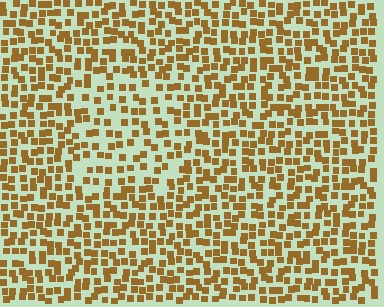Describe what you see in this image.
The image contains small brown elements arranged at two different densities. A rectangle-shaped region is visible where the elements are less densely packed than the surrounding area.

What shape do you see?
I see a rectangle.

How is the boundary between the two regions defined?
The boundary is defined by a change in element density (approximately 1.6x ratio). All elements are the same color, size, and shape.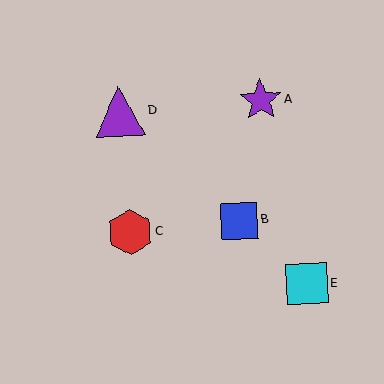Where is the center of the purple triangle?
The center of the purple triangle is at (120, 111).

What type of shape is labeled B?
Shape B is a blue square.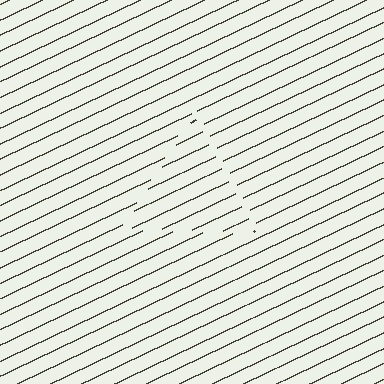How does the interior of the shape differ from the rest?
The interior of the shape contains the same grating, shifted by half a period — the contour is defined by the phase discontinuity where line-ends from the inner and outer gratings abut.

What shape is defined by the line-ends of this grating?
An illusory triangle. The interior of the shape contains the same grating, shifted by half a period — the contour is defined by the phase discontinuity where line-ends from the inner and outer gratings abut.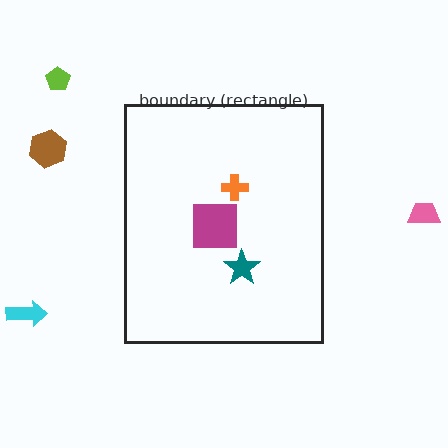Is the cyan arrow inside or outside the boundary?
Outside.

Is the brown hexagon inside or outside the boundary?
Outside.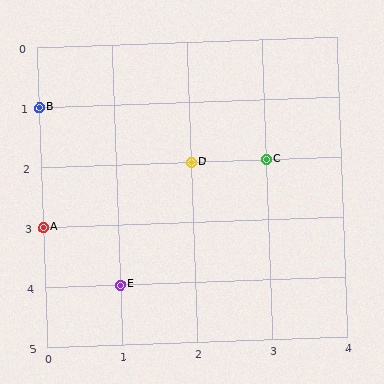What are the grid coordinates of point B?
Point B is at grid coordinates (0, 1).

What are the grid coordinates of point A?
Point A is at grid coordinates (0, 3).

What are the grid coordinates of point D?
Point D is at grid coordinates (2, 2).